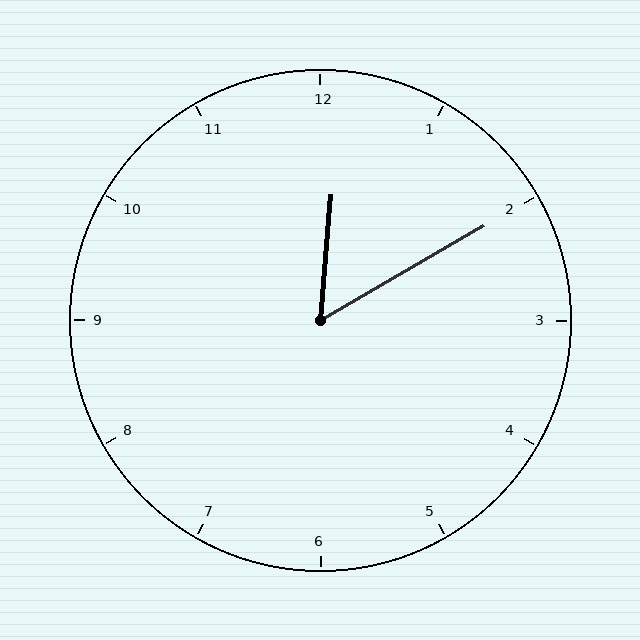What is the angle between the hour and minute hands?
Approximately 55 degrees.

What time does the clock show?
12:10.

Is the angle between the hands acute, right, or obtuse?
It is acute.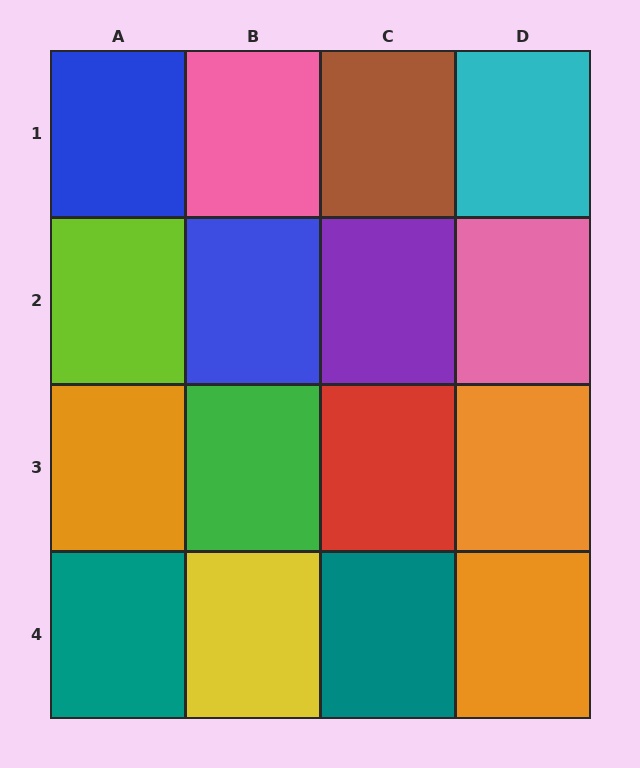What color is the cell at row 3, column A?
Orange.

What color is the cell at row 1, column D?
Cyan.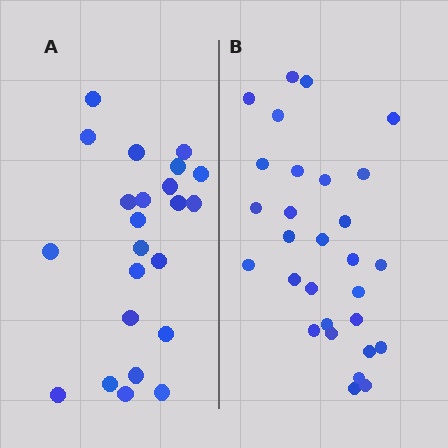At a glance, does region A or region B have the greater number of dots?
Region B (the right region) has more dots.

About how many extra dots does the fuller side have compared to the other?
Region B has about 6 more dots than region A.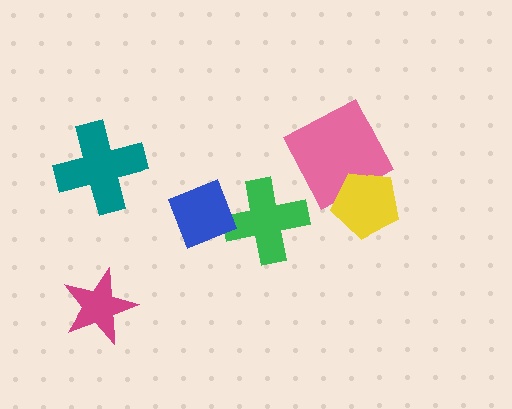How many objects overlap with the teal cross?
0 objects overlap with the teal cross.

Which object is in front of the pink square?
The yellow pentagon is in front of the pink square.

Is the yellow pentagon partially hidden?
No, no other shape covers it.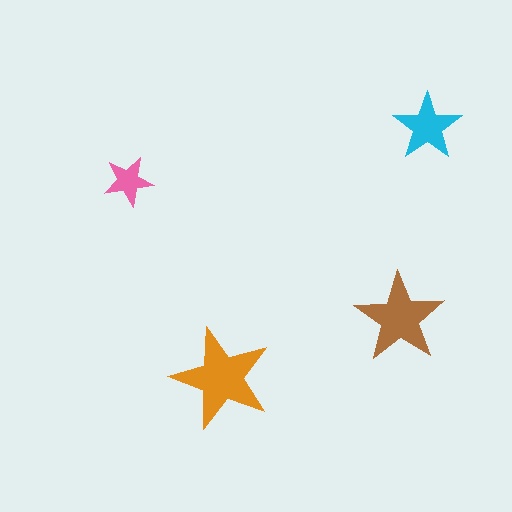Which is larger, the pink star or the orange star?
The orange one.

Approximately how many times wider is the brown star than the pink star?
About 2 times wider.